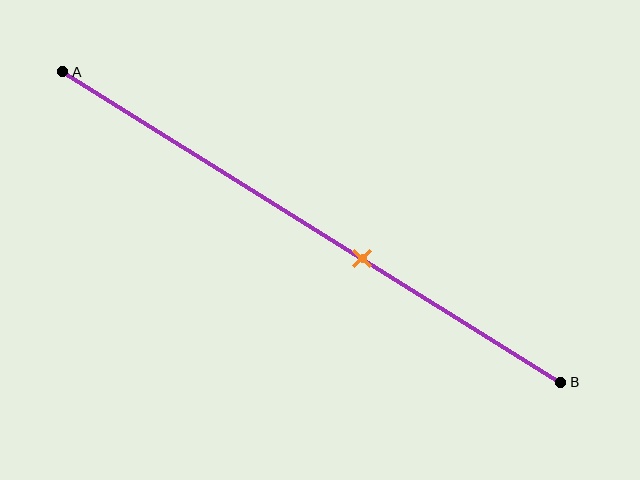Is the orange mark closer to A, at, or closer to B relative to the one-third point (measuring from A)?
The orange mark is closer to point B than the one-third point of segment AB.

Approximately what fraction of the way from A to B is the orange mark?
The orange mark is approximately 60% of the way from A to B.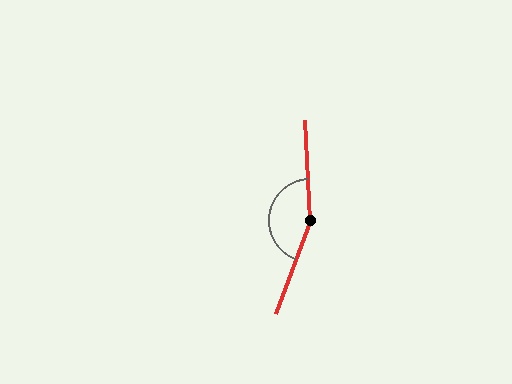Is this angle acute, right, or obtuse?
It is obtuse.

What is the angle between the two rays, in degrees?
Approximately 156 degrees.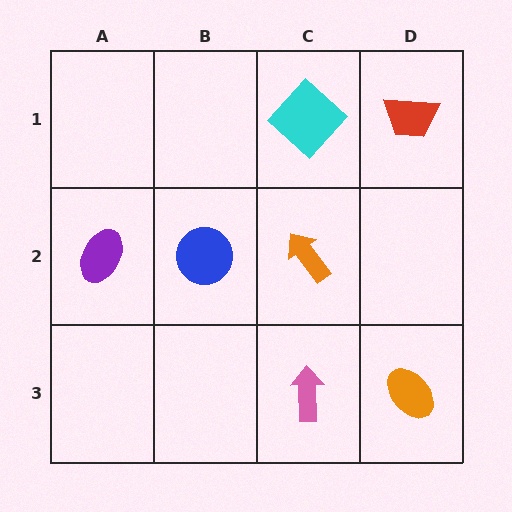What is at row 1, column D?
A red trapezoid.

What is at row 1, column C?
A cyan diamond.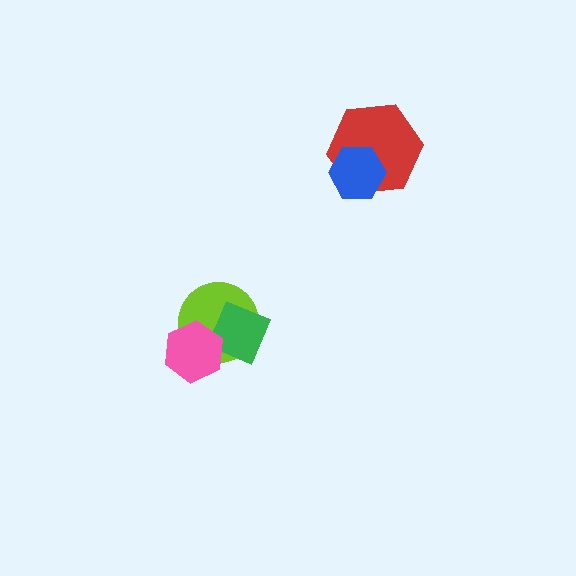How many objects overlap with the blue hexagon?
1 object overlaps with the blue hexagon.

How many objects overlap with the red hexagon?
1 object overlaps with the red hexagon.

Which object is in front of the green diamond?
The pink hexagon is in front of the green diamond.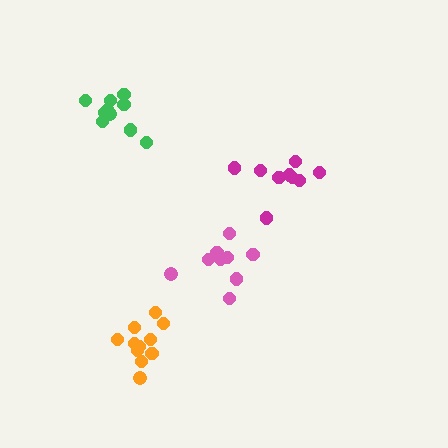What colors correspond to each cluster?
The clusters are colored: green, magenta, orange, pink.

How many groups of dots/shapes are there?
There are 4 groups.